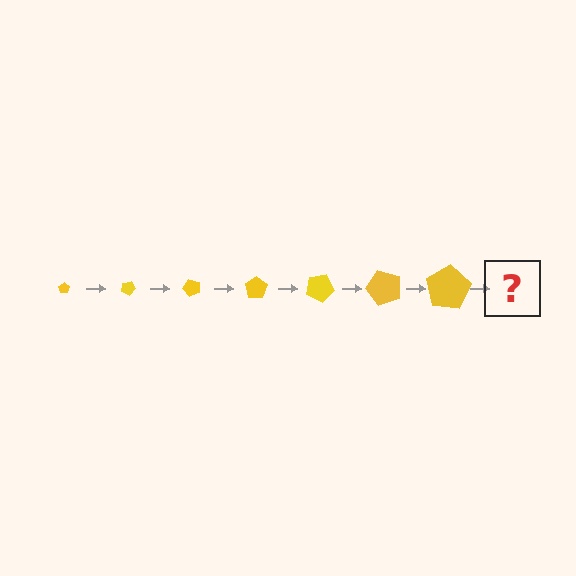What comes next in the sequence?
The next element should be a pentagon, larger than the previous one and rotated 175 degrees from the start.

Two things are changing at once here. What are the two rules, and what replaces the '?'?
The two rules are that the pentagon grows larger each step and it rotates 25 degrees each step. The '?' should be a pentagon, larger than the previous one and rotated 175 degrees from the start.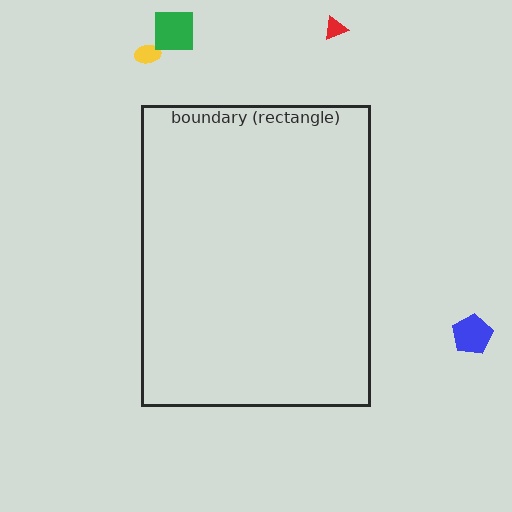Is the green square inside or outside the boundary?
Outside.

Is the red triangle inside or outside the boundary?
Outside.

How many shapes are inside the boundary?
0 inside, 4 outside.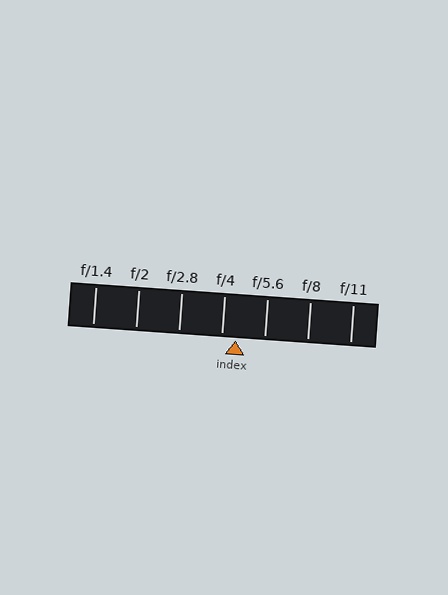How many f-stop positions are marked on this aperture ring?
There are 7 f-stop positions marked.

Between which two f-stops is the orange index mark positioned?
The index mark is between f/4 and f/5.6.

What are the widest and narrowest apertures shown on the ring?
The widest aperture shown is f/1.4 and the narrowest is f/11.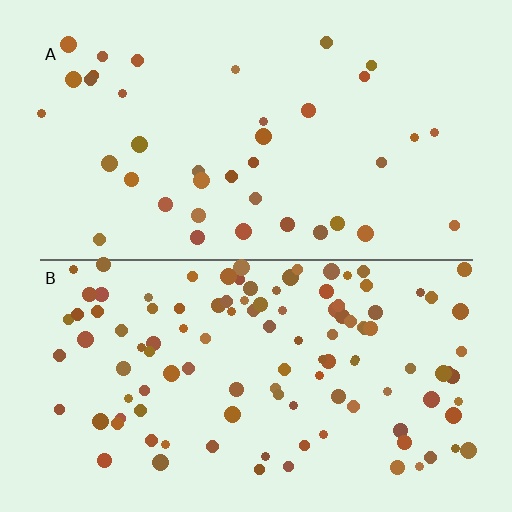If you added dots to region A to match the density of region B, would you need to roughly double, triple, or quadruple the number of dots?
Approximately triple.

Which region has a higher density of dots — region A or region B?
B (the bottom).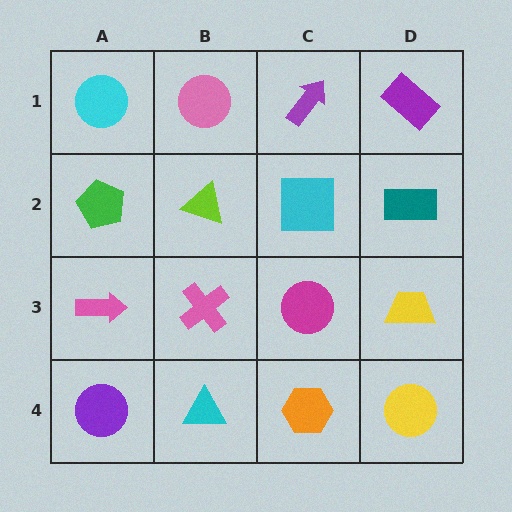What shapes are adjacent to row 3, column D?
A teal rectangle (row 2, column D), a yellow circle (row 4, column D), a magenta circle (row 3, column C).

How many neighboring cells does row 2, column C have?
4.